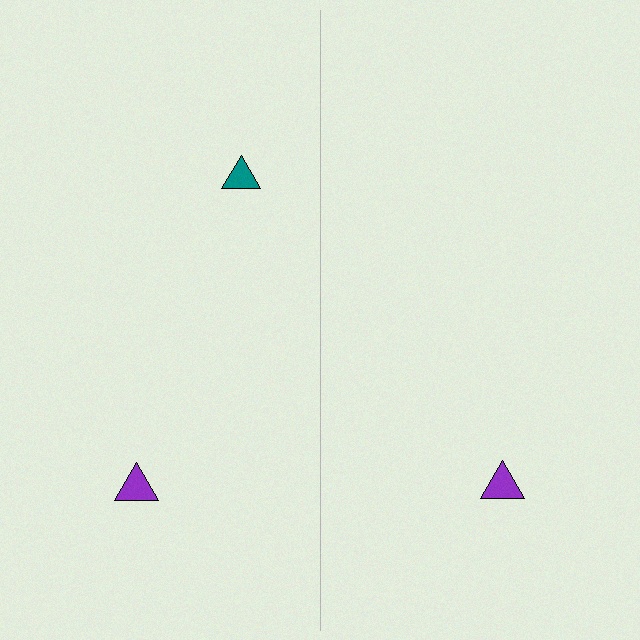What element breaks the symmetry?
A teal triangle is missing from the right side.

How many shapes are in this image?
There are 3 shapes in this image.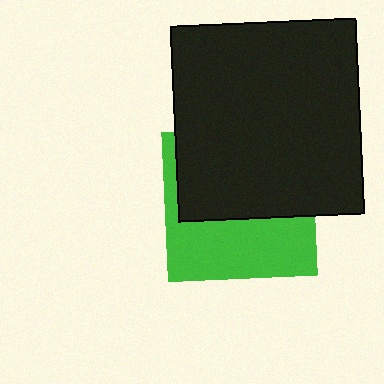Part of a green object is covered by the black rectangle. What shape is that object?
It is a square.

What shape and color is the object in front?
The object in front is a black rectangle.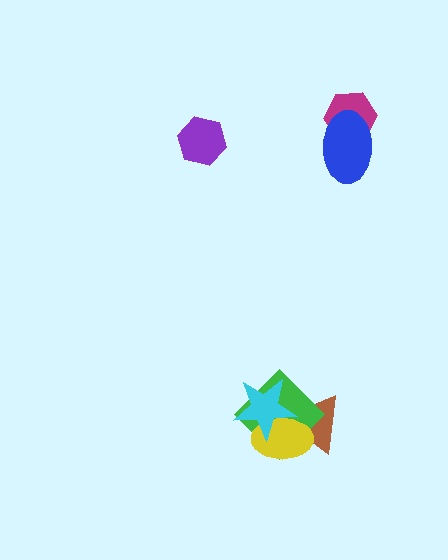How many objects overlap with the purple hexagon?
0 objects overlap with the purple hexagon.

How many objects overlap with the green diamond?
3 objects overlap with the green diamond.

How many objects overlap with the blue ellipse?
1 object overlaps with the blue ellipse.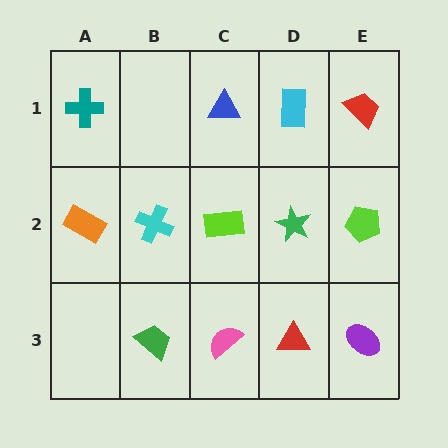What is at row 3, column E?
A purple ellipse.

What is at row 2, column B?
A cyan cross.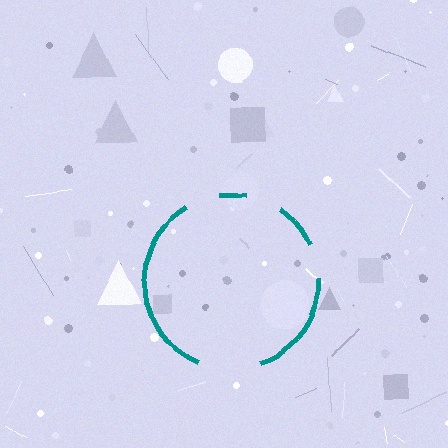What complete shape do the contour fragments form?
The contour fragments form a circle.